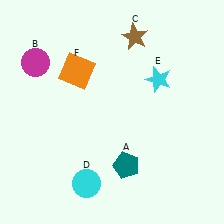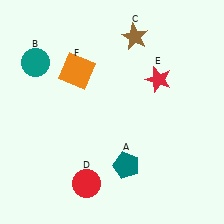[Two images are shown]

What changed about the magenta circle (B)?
In Image 1, B is magenta. In Image 2, it changed to teal.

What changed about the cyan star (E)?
In Image 1, E is cyan. In Image 2, it changed to red.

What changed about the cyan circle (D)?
In Image 1, D is cyan. In Image 2, it changed to red.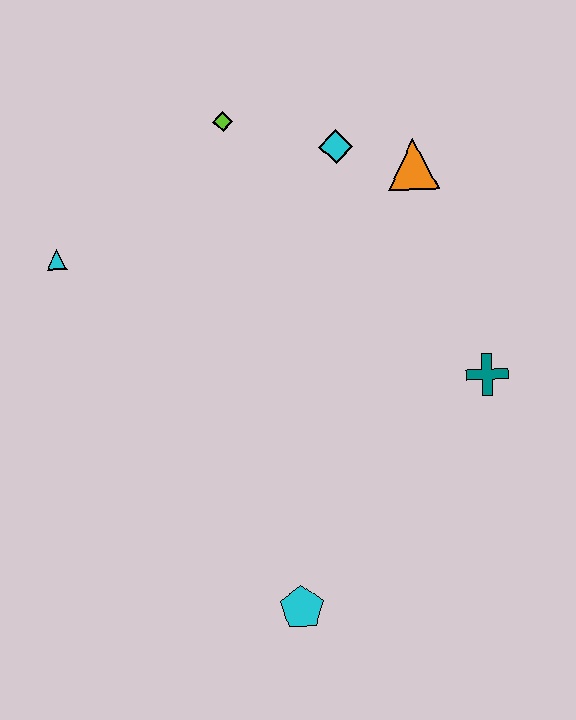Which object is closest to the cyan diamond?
The orange triangle is closest to the cyan diamond.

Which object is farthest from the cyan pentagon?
The lime diamond is farthest from the cyan pentagon.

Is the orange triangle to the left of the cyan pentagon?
No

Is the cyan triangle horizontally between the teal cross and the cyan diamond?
No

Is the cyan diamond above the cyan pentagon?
Yes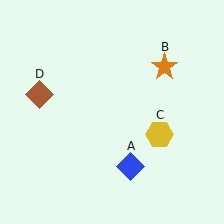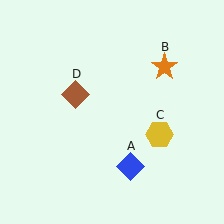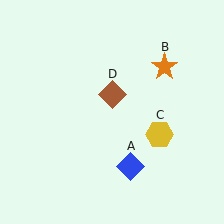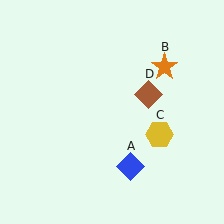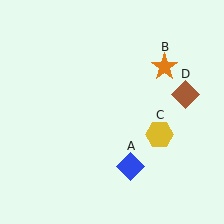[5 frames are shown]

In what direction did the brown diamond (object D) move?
The brown diamond (object D) moved right.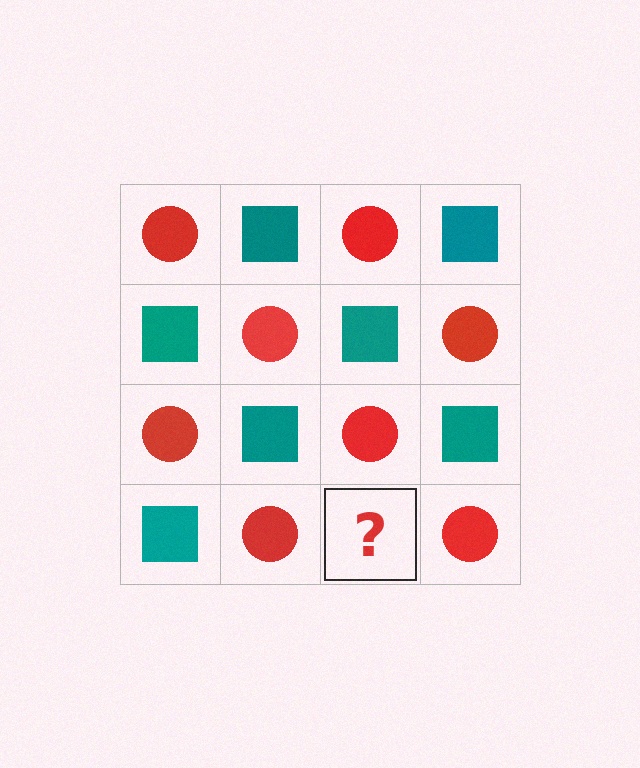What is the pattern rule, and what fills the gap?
The rule is that it alternates red circle and teal square in a checkerboard pattern. The gap should be filled with a teal square.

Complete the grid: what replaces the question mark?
The question mark should be replaced with a teal square.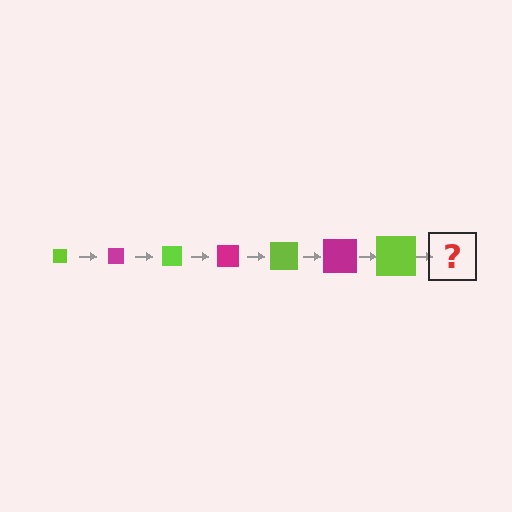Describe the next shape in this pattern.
It should be a magenta square, larger than the previous one.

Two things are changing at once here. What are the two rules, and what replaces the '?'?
The two rules are that the square grows larger each step and the color cycles through lime and magenta. The '?' should be a magenta square, larger than the previous one.